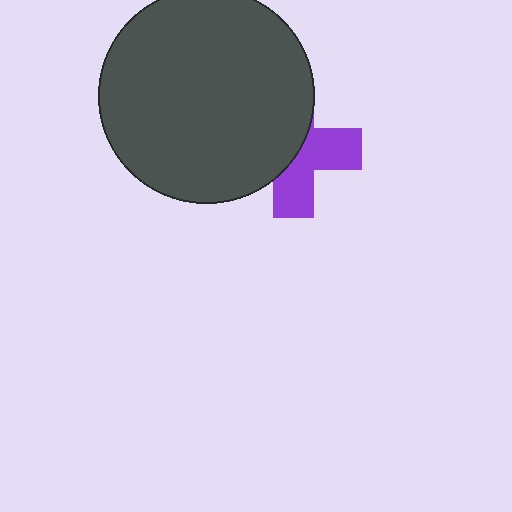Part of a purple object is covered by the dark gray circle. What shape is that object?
It is a cross.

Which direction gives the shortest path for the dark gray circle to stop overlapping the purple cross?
Moving left gives the shortest separation.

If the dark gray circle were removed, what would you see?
You would see the complete purple cross.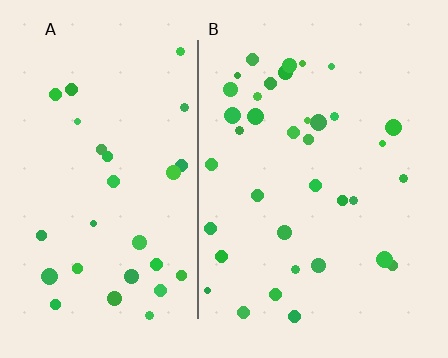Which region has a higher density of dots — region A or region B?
B (the right).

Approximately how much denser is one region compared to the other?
Approximately 1.2× — region B over region A.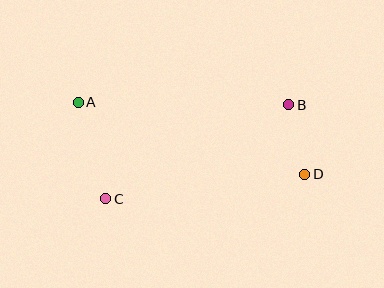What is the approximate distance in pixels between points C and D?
The distance between C and D is approximately 200 pixels.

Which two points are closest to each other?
Points B and D are closest to each other.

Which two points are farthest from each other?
Points A and D are farthest from each other.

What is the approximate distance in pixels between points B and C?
The distance between B and C is approximately 206 pixels.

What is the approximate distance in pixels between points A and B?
The distance between A and B is approximately 210 pixels.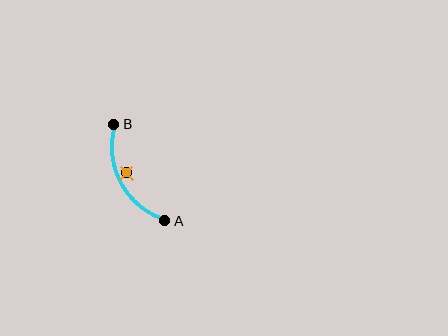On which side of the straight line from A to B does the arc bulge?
The arc bulges to the left of the straight line connecting A and B.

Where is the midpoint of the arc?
The arc midpoint is the point on the curve farthest from the straight line joining A and B. It sits to the left of that line.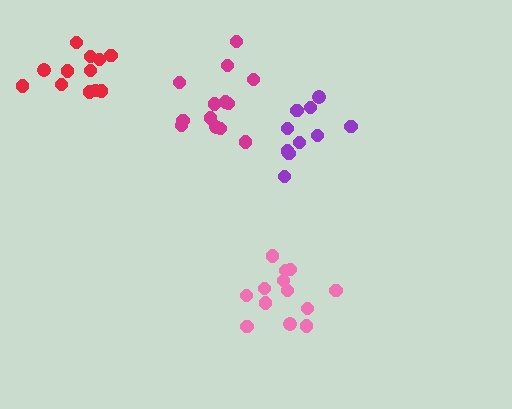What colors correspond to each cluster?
The clusters are colored: red, magenta, purple, pink.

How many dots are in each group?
Group 1: 12 dots, Group 2: 13 dots, Group 3: 10 dots, Group 4: 13 dots (48 total).